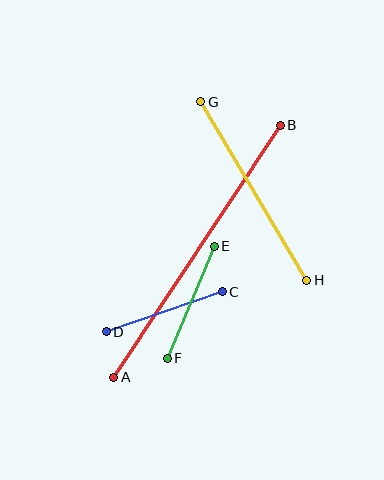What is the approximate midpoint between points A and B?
The midpoint is at approximately (197, 251) pixels.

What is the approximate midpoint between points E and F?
The midpoint is at approximately (191, 302) pixels.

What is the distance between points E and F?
The distance is approximately 121 pixels.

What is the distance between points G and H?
The distance is approximately 208 pixels.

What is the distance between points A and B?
The distance is approximately 302 pixels.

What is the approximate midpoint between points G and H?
The midpoint is at approximately (254, 191) pixels.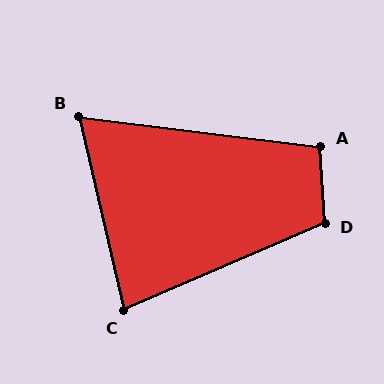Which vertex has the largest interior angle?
D, at approximately 110 degrees.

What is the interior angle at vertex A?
Approximately 100 degrees (obtuse).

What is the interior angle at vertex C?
Approximately 80 degrees (acute).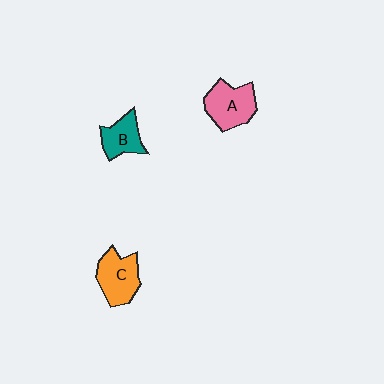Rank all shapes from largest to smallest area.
From largest to smallest: A (pink), C (orange), B (teal).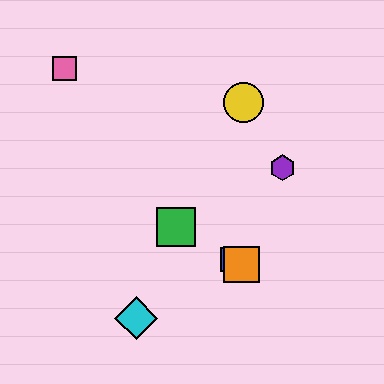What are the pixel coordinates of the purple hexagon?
The purple hexagon is at (282, 168).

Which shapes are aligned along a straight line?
The red square, the blue square, the green square, the orange square are aligned along a straight line.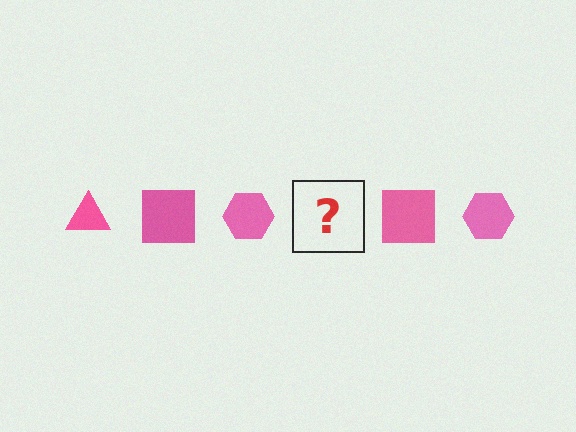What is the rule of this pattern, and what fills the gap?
The rule is that the pattern cycles through triangle, square, hexagon shapes in pink. The gap should be filled with a pink triangle.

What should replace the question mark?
The question mark should be replaced with a pink triangle.